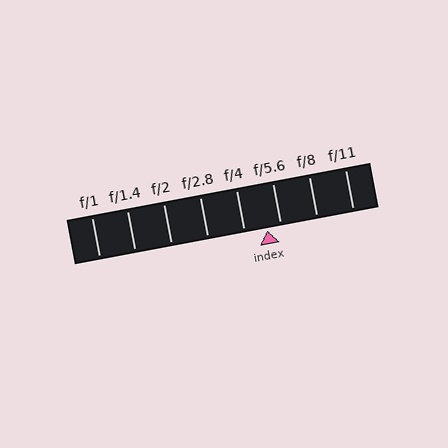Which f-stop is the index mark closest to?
The index mark is closest to f/5.6.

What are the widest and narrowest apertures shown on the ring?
The widest aperture shown is f/1 and the narrowest is f/11.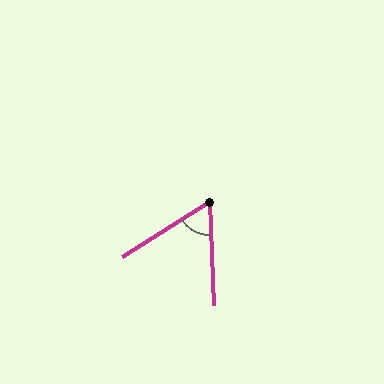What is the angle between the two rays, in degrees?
Approximately 60 degrees.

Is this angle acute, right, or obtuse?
It is acute.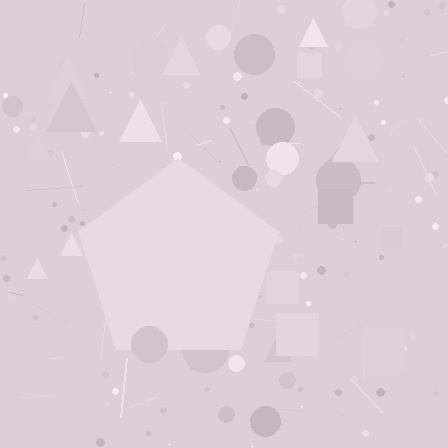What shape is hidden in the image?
A pentagon is hidden in the image.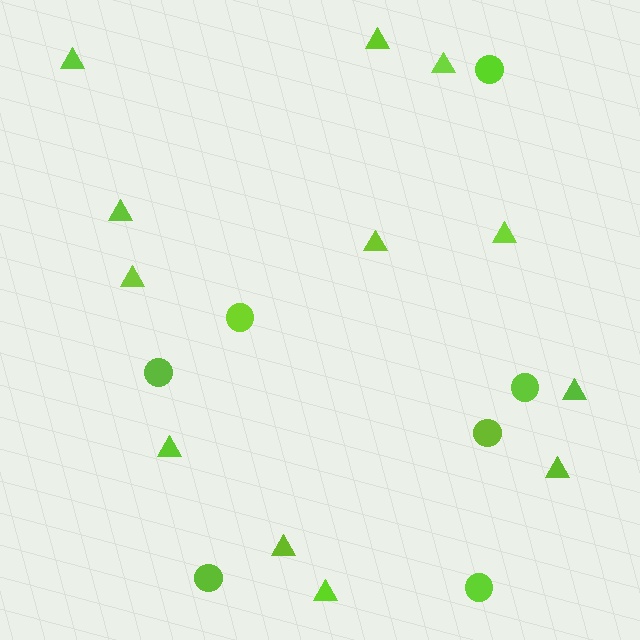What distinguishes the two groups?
There are 2 groups: one group of circles (7) and one group of triangles (12).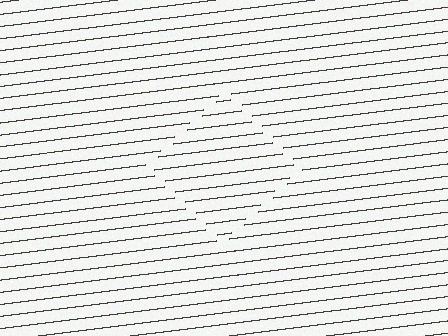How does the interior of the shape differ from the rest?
The interior of the shape contains the same grating, shifted by half a period — the contour is defined by the phase discontinuity where line-ends from the inner and outer gratings abut.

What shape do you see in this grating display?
An illusory square. The interior of the shape contains the same grating, shifted by half a period — the contour is defined by the phase discontinuity where line-ends from the inner and outer gratings abut.